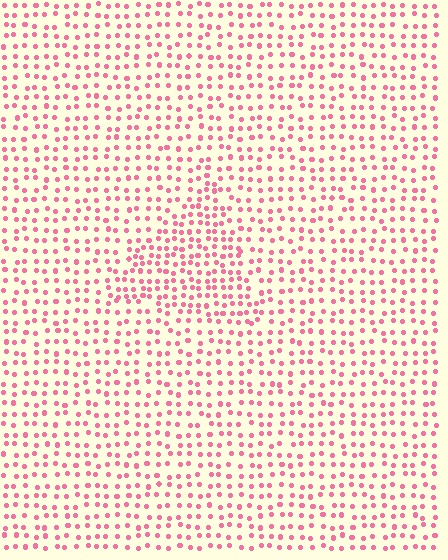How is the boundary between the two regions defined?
The boundary is defined by a change in element density (approximately 1.6x ratio). All elements are the same color, size, and shape.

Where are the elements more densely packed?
The elements are more densely packed inside the triangle boundary.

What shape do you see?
I see a triangle.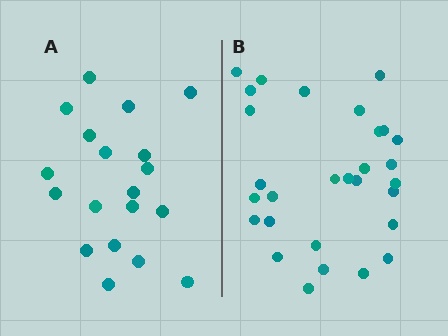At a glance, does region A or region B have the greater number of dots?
Region B (the right region) has more dots.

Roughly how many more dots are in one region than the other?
Region B has roughly 10 or so more dots than region A.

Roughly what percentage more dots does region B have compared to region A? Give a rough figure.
About 55% more.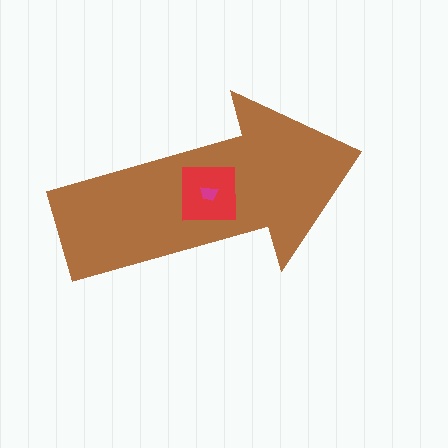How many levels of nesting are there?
3.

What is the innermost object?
The magenta trapezoid.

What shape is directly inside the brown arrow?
The red square.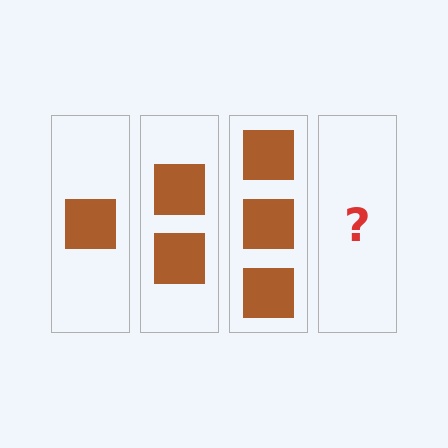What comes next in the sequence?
The next element should be 4 squares.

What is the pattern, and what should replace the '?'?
The pattern is that each step adds one more square. The '?' should be 4 squares.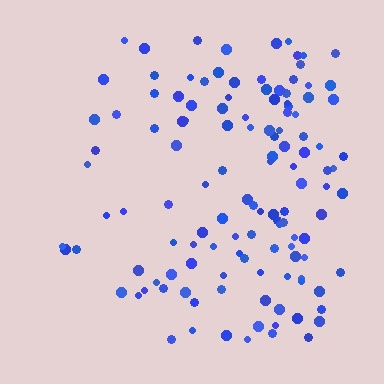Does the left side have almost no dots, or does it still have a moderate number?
Still a moderate number, just noticeably fewer than the right.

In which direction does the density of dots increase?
From left to right, with the right side densest.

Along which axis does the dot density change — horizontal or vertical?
Horizontal.